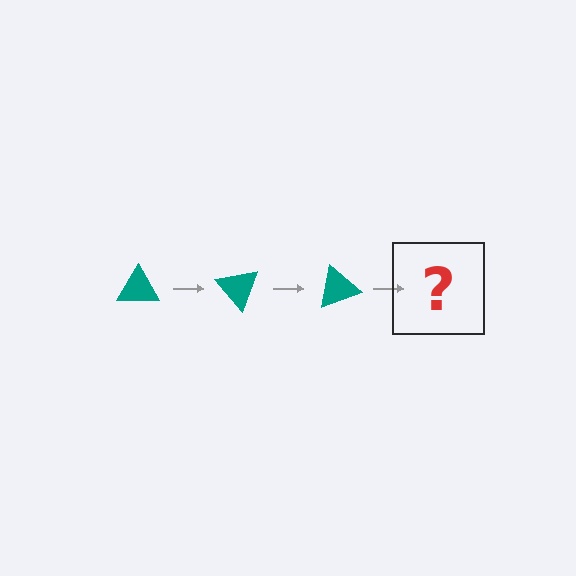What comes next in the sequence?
The next element should be a teal triangle rotated 150 degrees.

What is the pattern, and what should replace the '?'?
The pattern is that the triangle rotates 50 degrees each step. The '?' should be a teal triangle rotated 150 degrees.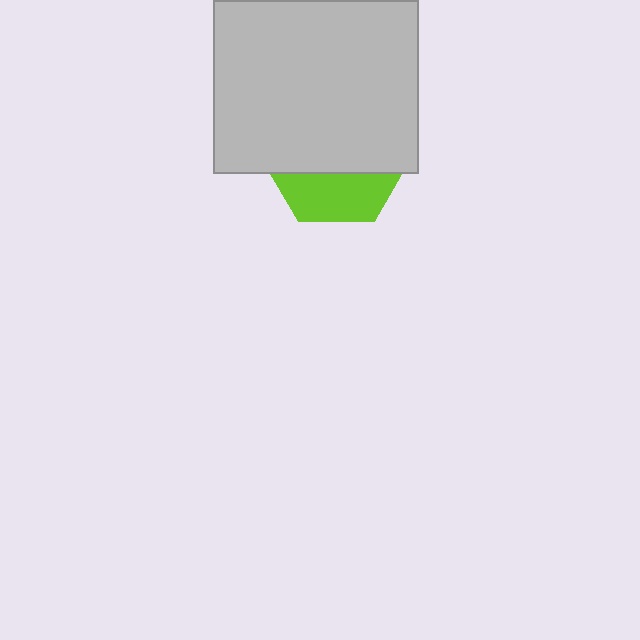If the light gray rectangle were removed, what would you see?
You would see the complete lime hexagon.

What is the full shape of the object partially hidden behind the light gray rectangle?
The partially hidden object is a lime hexagon.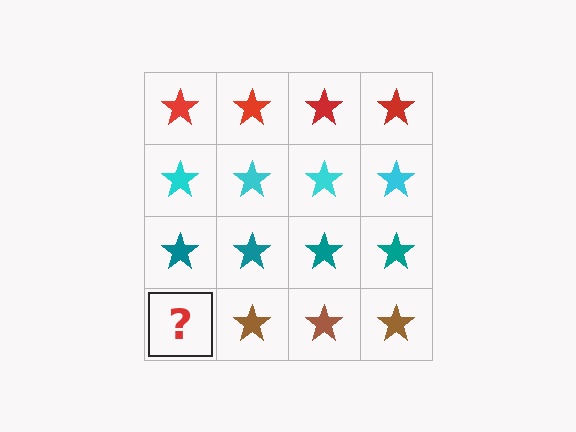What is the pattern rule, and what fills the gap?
The rule is that each row has a consistent color. The gap should be filled with a brown star.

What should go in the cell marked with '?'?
The missing cell should contain a brown star.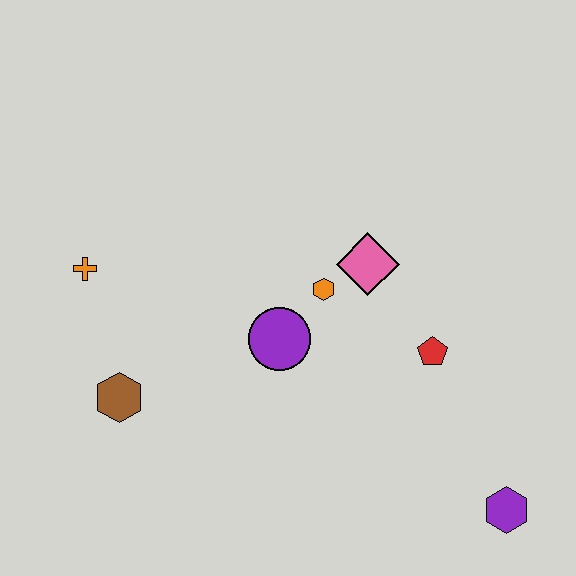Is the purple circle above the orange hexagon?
No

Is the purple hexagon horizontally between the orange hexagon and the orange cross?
No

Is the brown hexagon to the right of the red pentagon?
No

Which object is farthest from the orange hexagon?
The purple hexagon is farthest from the orange hexagon.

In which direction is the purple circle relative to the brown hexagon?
The purple circle is to the right of the brown hexagon.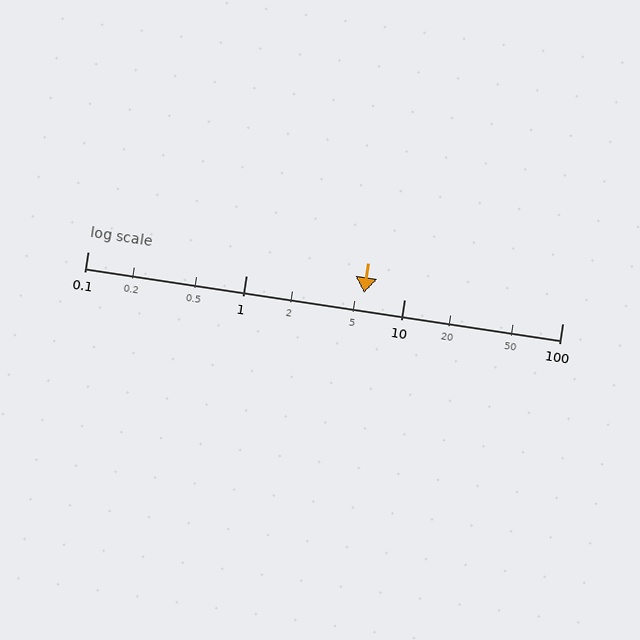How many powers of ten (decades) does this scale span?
The scale spans 3 decades, from 0.1 to 100.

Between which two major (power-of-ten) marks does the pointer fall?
The pointer is between 1 and 10.